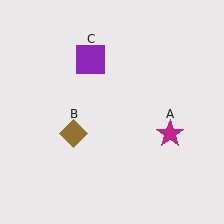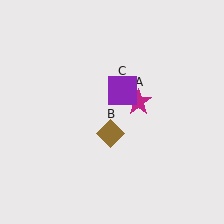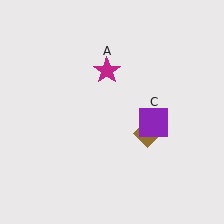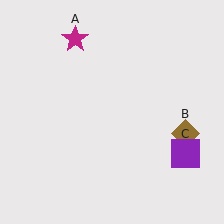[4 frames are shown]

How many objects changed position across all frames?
3 objects changed position: magenta star (object A), brown diamond (object B), purple square (object C).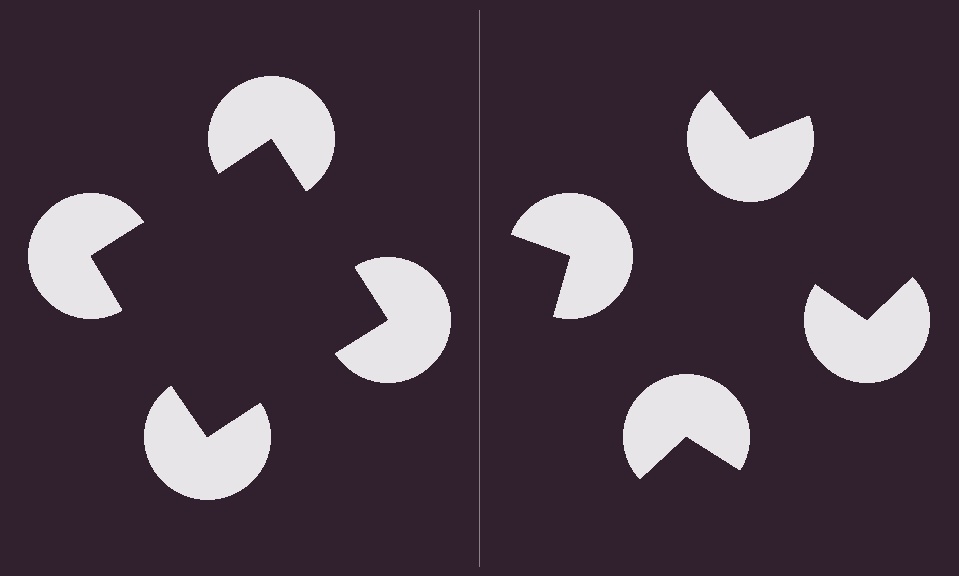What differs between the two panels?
The pac-man discs are positioned identically on both sides; only the wedge orientations differ. On the left they align to a square; on the right they are misaligned.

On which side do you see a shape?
An illusory square appears on the left side. On the right side the wedge cuts are rotated, so no coherent shape forms.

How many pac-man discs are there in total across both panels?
8 — 4 on each side.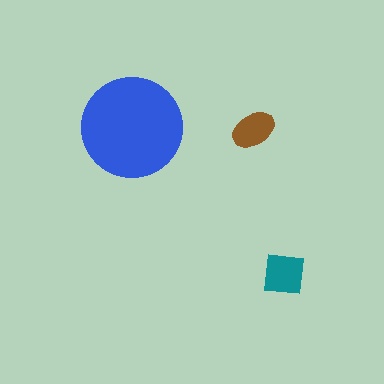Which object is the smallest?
The brown ellipse.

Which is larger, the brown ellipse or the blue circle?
The blue circle.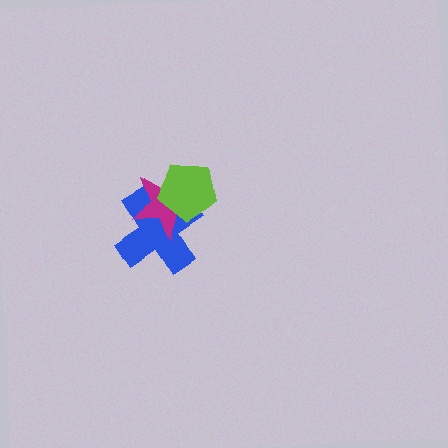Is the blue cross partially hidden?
Yes, it is partially covered by another shape.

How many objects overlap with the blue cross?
2 objects overlap with the blue cross.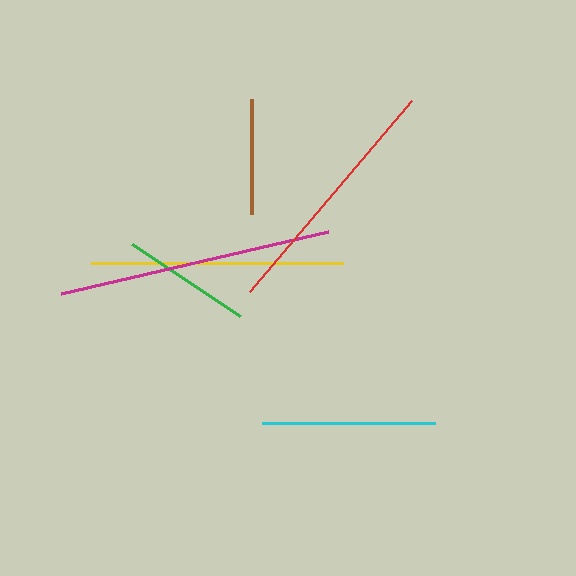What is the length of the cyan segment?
The cyan segment is approximately 173 pixels long.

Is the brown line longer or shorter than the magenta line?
The magenta line is longer than the brown line.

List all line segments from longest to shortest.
From longest to shortest: magenta, yellow, red, cyan, green, brown.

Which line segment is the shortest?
The brown line is the shortest at approximately 115 pixels.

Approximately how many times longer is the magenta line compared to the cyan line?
The magenta line is approximately 1.6 times the length of the cyan line.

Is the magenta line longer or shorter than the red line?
The magenta line is longer than the red line.